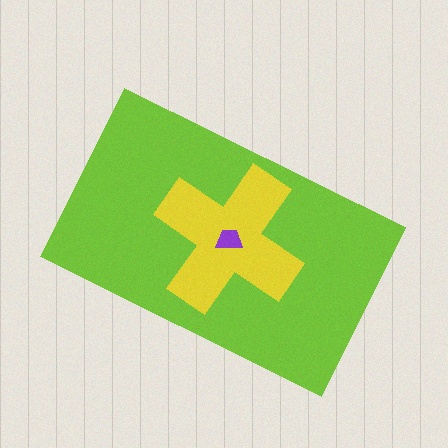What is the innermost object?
The purple trapezoid.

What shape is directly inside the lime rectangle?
The yellow cross.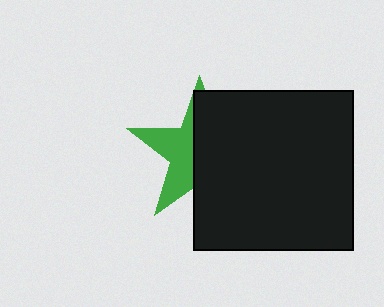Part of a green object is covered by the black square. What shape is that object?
It is a star.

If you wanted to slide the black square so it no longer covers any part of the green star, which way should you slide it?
Slide it right — that is the most direct way to separate the two shapes.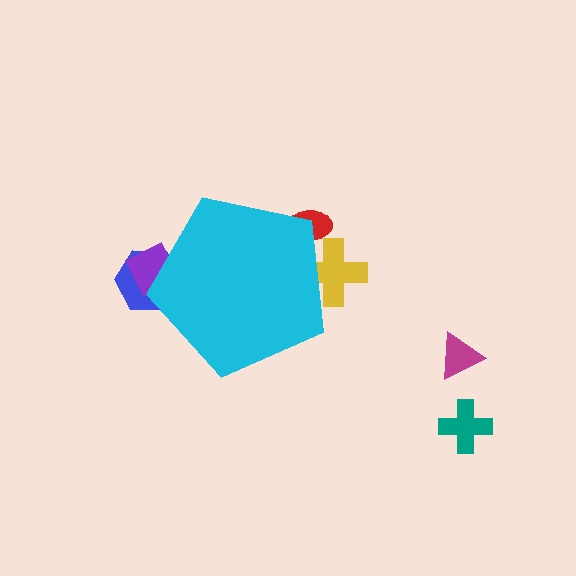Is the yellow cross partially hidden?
Yes, the yellow cross is partially hidden behind the cyan pentagon.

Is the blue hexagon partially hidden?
Yes, the blue hexagon is partially hidden behind the cyan pentagon.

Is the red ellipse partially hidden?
Yes, the red ellipse is partially hidden behind the cyan pentagon.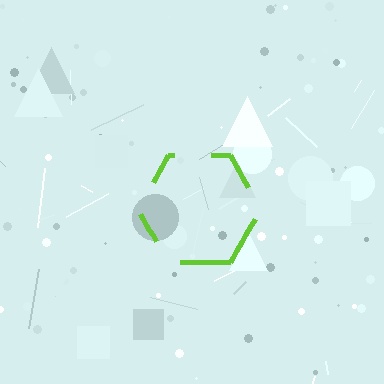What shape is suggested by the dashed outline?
The dashed outline suggests a hexagon.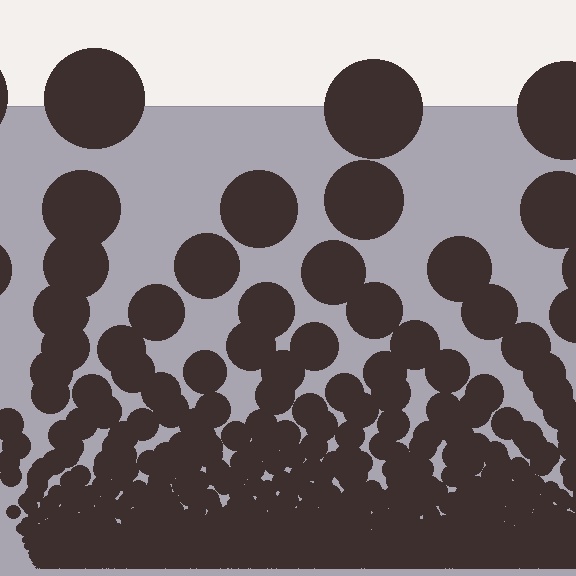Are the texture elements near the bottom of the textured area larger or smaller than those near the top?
Smaller. The gradient is inverted — elements near the bottom are smaller and denser.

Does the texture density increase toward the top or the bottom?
Density increases toward the bottom.